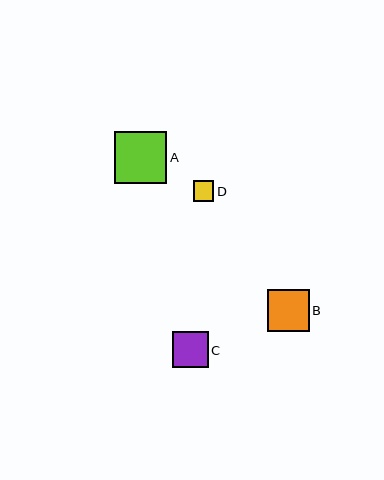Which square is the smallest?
Square D is the smallest with a size of approximately 20 pixels.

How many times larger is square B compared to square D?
Square B is approximately 2.1 times the size of square D.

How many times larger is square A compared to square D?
Square A is approximately 2.5 times the size of square D.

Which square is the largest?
Square A is the largest with a size of approximately 52 pixels.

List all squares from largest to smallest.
From largest to smallest: A, B, C, D.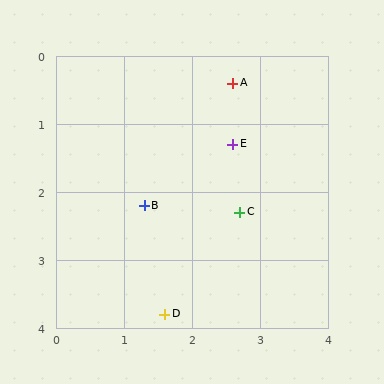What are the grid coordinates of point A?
Point A is at approximately (2.6, 0.4).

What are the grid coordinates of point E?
Point E is at approximately (2.6, 1.3).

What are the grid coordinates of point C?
Point C is at approximately (2.7, 2.3).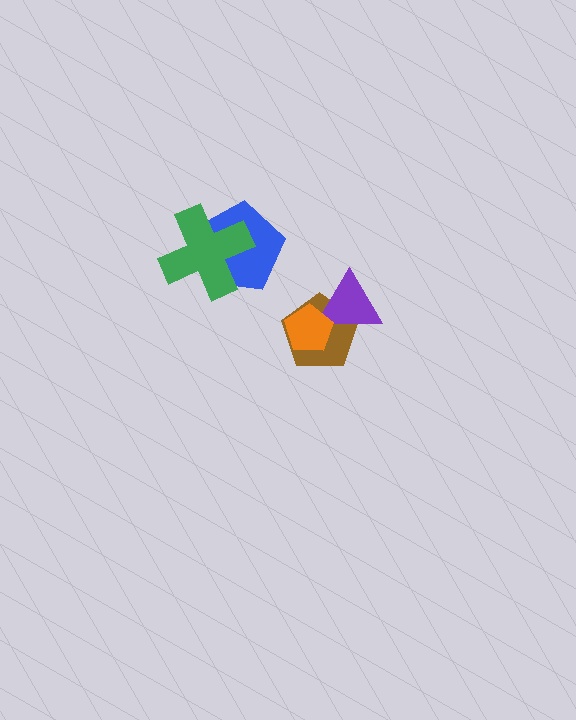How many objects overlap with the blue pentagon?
1 object overlaps with the blue pentagon.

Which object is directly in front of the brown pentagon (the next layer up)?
The purple triangle is directly in front of the brown pentagon.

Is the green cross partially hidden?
No, no other shape covers it.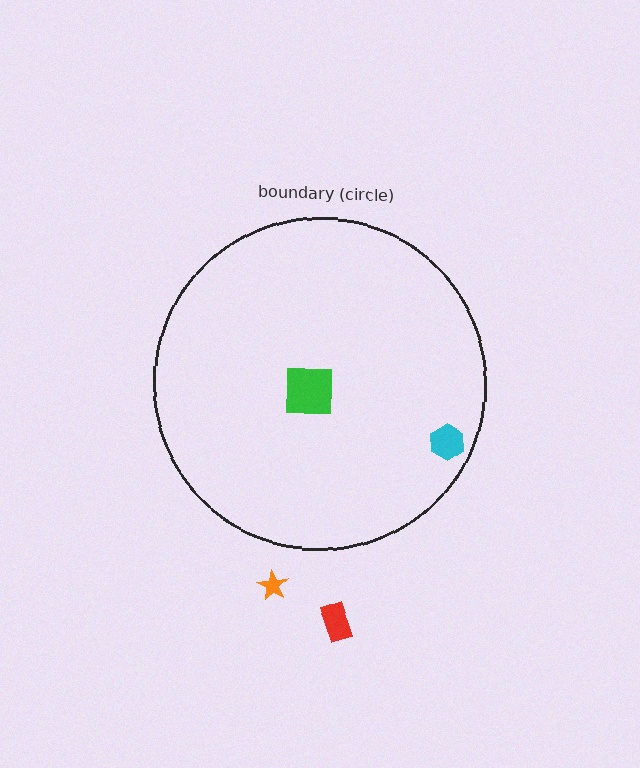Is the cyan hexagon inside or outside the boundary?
Inside.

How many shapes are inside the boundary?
2 inside, 2 outside.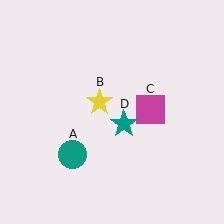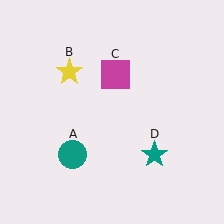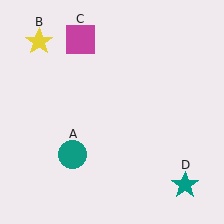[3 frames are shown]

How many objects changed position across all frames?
3 objects changed position: yellow star (object B), magenta square (object C), teal star (object D).